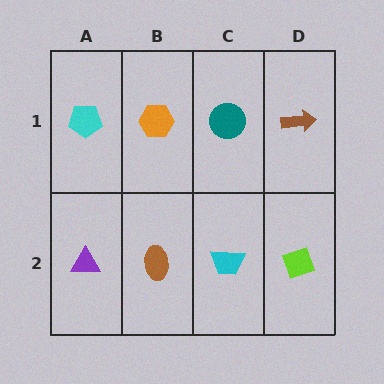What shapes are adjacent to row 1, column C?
A cyan trapezoid (row 2, column C), an orange hexagon (row 1, column B), a brown arrow (row 1, column D).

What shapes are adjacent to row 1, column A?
A purple triangle (row 2, column A), an orange hexagon (row 1, column B).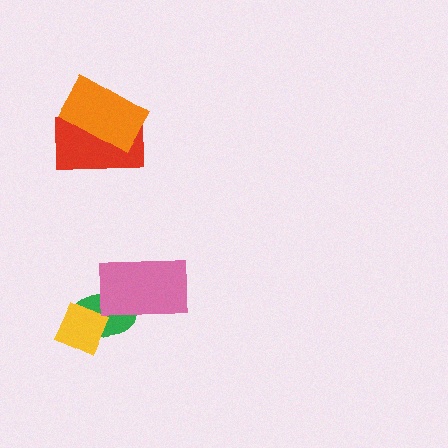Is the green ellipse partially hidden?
Yes, it is partially covered by another shape.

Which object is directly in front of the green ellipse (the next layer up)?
The yellow diamond is directly in front of the green ellipse.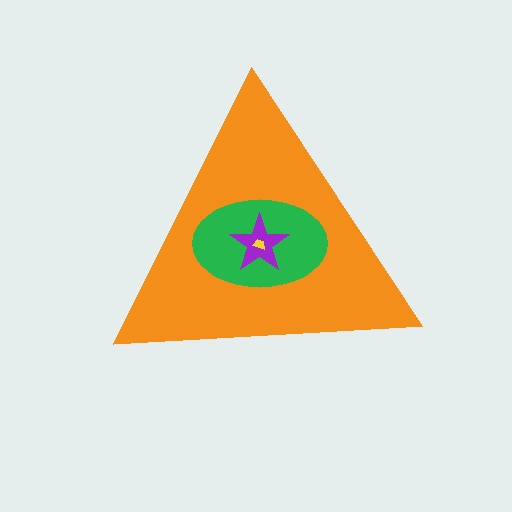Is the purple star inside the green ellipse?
Yes.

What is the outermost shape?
The orange triangle.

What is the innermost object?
The yellow trapezoid.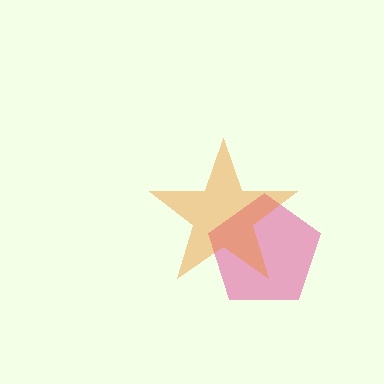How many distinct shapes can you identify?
There are 2 distinct shapes: a pink pentagon, an orange star.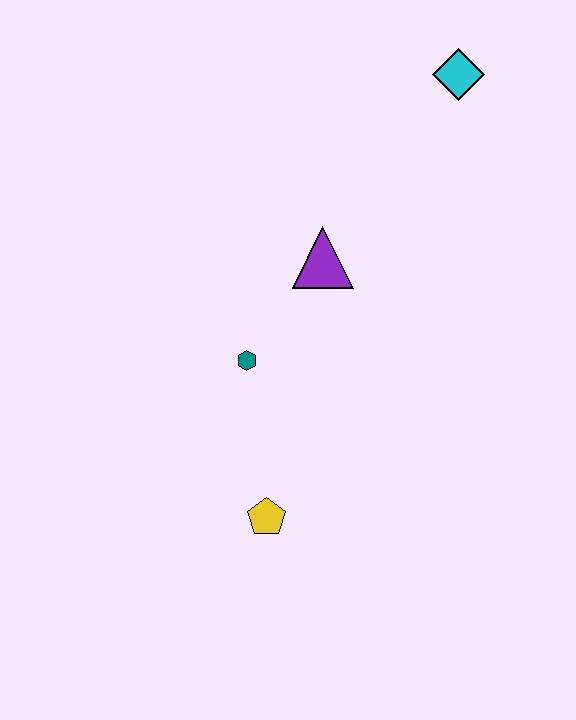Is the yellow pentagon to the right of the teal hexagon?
Yes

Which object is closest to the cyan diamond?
The purple triangle is closest to the cyan diamond.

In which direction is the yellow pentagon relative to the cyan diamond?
The yellow pentagon is below the cyan diamond.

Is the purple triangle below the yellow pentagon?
No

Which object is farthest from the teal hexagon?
The cyan diamond is farthest from the teal hexagon.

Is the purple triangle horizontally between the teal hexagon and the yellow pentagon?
No